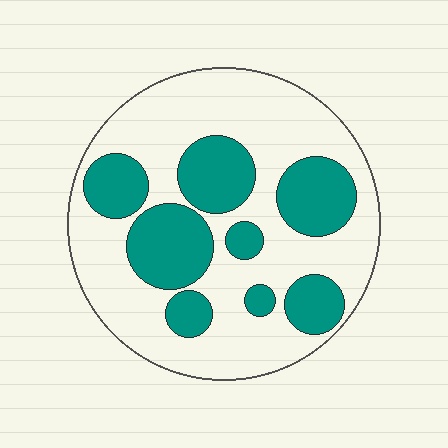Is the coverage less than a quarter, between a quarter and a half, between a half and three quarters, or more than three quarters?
Between a quarter and a half.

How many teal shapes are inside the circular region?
8.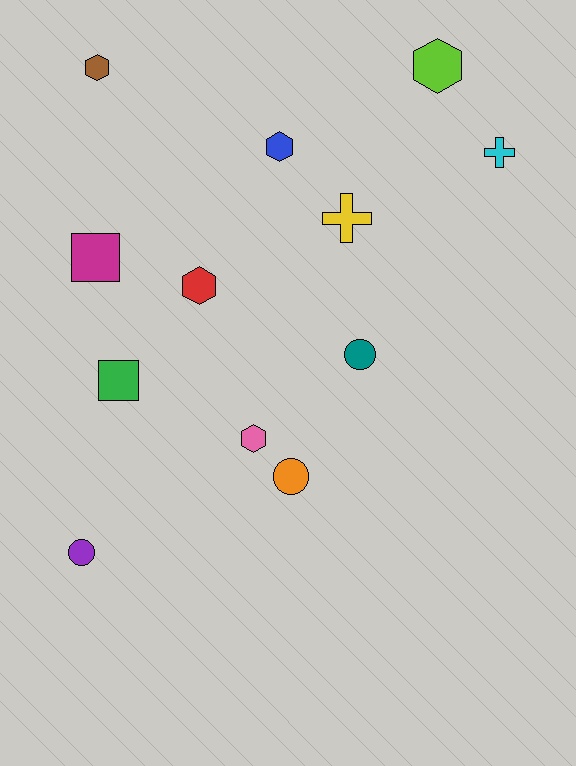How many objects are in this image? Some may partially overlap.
There are 12 objects.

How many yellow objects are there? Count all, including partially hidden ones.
There is 1 yellow object.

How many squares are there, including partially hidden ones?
There are 2 squares.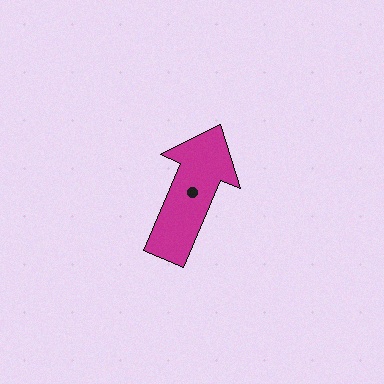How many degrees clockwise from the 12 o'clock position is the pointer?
Approximately 23 degrees.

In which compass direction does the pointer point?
Northeast.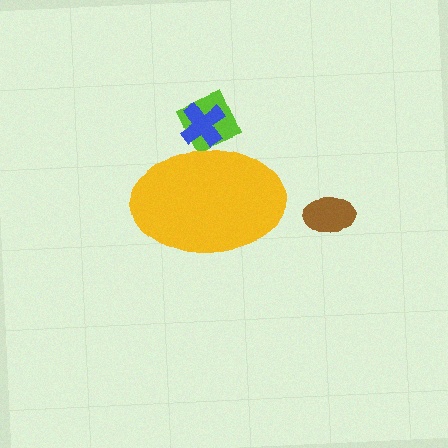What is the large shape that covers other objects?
A yellow ellipse.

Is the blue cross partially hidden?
Yes, the blue cross is partially hidden behind the yellow ellipse.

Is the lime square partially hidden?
Yes, the lime square is partially hidden behind the yellow ellipse.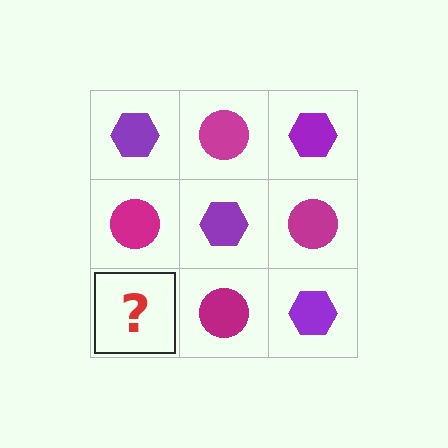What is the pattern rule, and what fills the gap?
The rule is that it alternates purple hexagon and magenta circle in a checkerboard pattern. The gap should be filled with a purple hexagon.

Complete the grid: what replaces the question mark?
The question mark should be replaced with a purple hexagon.